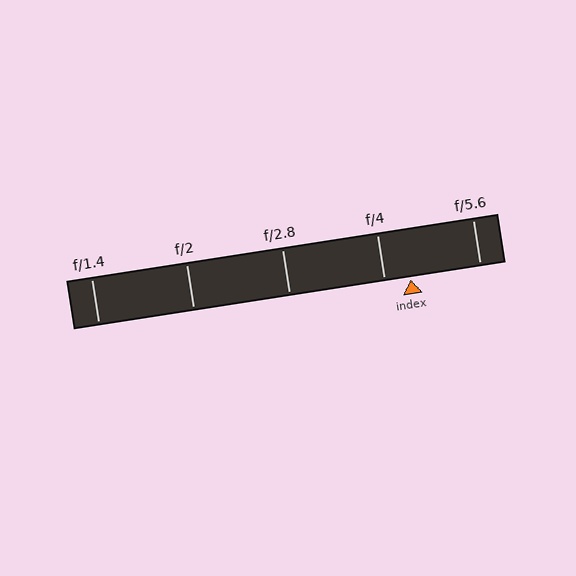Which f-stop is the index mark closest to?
The index mark is closest to f/4.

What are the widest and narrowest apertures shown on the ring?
The widest aperture shown is f/1.4 and the narrowest is f/5.6.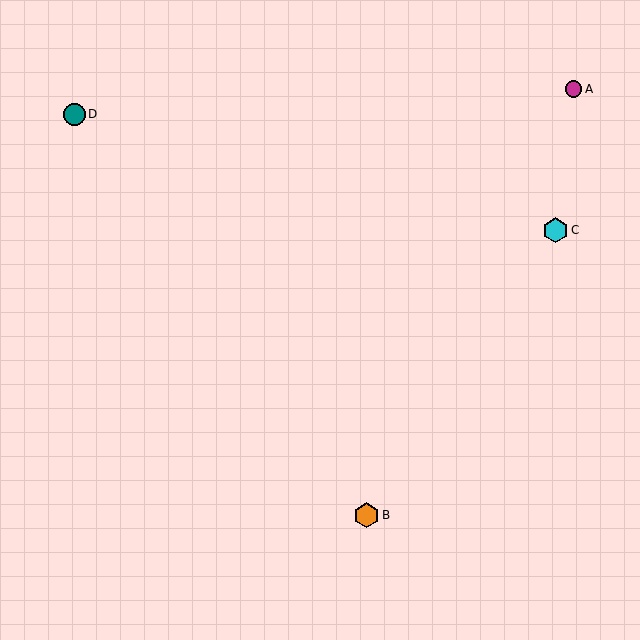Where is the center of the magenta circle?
The center of the magenta circle is at (574, 89).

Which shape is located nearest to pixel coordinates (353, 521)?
The orange hexagon (labeled B) at (366, 515) is nearest to that location.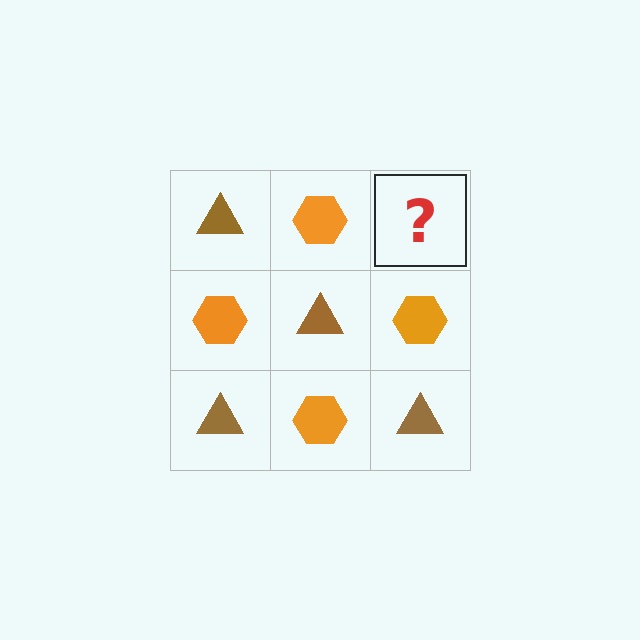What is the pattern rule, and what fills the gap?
The rule is that it alternates brown triangle and orange hexagon in a checkerboard pattern. The gap should be filled with a brown triangle.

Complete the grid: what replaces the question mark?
The question mark should be replaced with a brown triangle.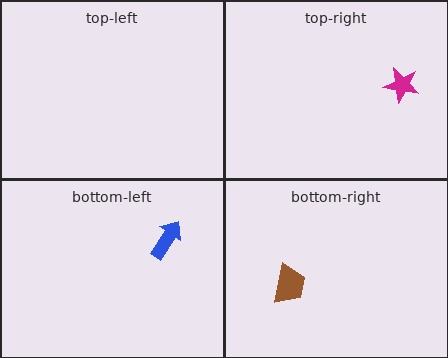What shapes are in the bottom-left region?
The blue arrow.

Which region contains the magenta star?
The top-right region.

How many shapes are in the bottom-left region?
1.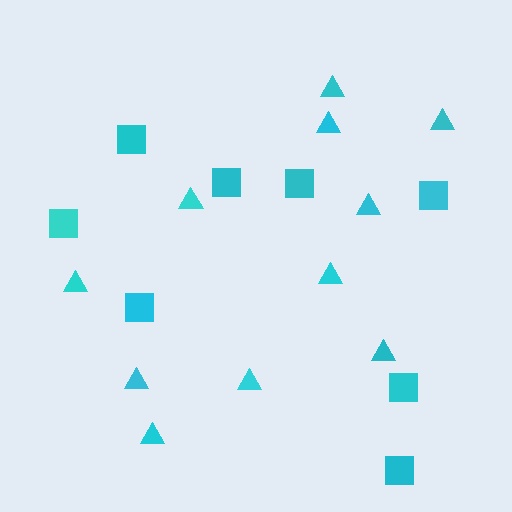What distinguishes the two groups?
There are 2 groups: one group of triangles (11) and one group of squares (8).